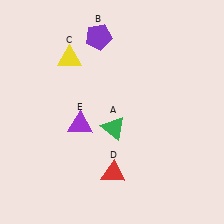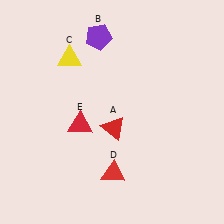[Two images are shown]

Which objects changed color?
A changed from green to red. E changed from purple to red.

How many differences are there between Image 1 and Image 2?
There are 2 differences between the two images.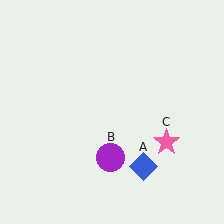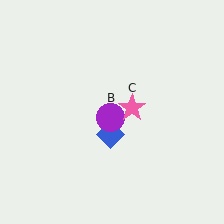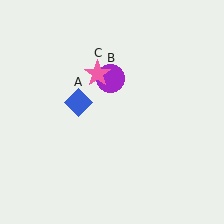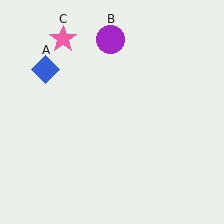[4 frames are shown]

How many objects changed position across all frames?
3 objects changed position: blue diamond (object A), purple circle (object B), pink star (object C).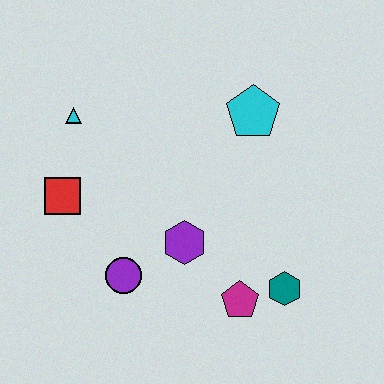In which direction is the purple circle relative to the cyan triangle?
The purple circle is below the cyan triangle.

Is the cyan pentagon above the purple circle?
Yes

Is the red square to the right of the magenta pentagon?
No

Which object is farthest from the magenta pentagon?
The cyan triangle is farthest from the magenta pentagon.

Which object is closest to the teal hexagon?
The magenta pentagon is closest to the teal hexagon.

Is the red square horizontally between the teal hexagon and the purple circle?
No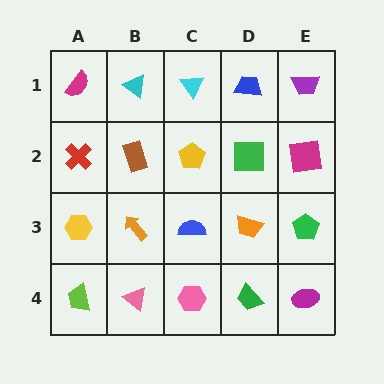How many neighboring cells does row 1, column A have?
2.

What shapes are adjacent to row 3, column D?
A green square (row 2, column D), a green trapezoid (row 4, column D), a blue semicircle (row 3, column C), a green pentagon (row 3, column E).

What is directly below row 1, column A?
A red cross.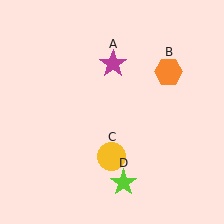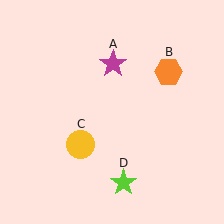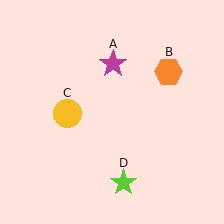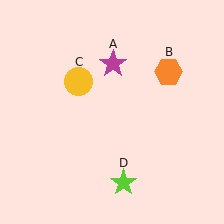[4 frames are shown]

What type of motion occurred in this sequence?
The yellow circle (object C) rotated clockwise around the center of the scene.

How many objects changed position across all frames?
1 object changed position: yellow circle (object C).